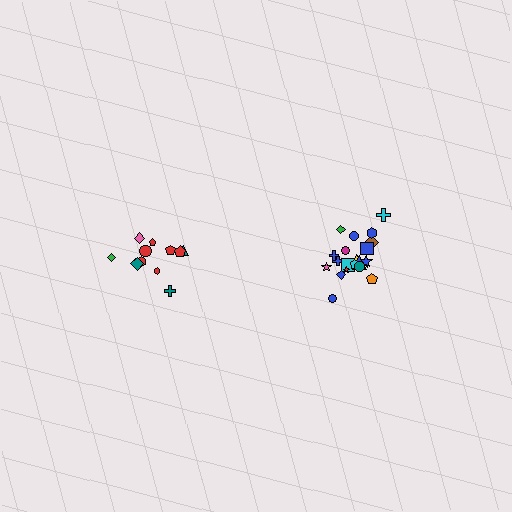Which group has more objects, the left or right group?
The right group.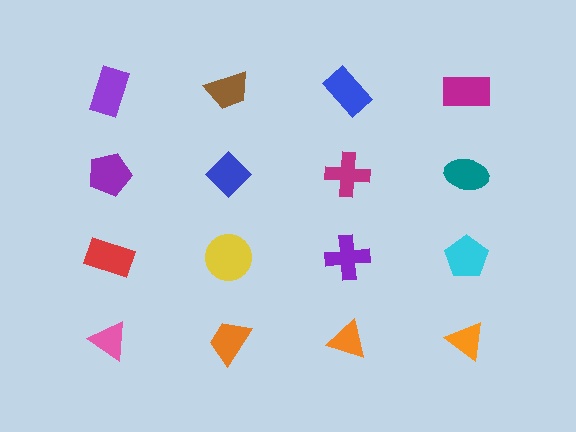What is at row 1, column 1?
A purple rectangle.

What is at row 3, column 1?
A red rectangle.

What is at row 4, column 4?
An orange triangle.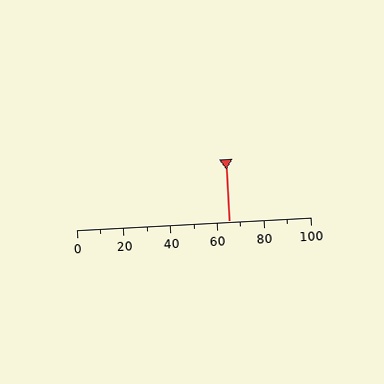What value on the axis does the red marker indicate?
The marker indicates approximately 65.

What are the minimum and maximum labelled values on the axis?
The axis runs from 0 to 100.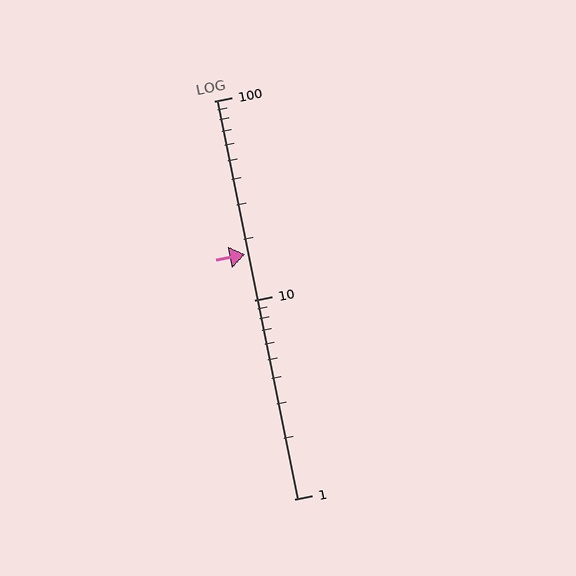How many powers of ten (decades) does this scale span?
The scale spans 2 decades, from 1 to 100.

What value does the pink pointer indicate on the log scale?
The pointer indicates approximately 17.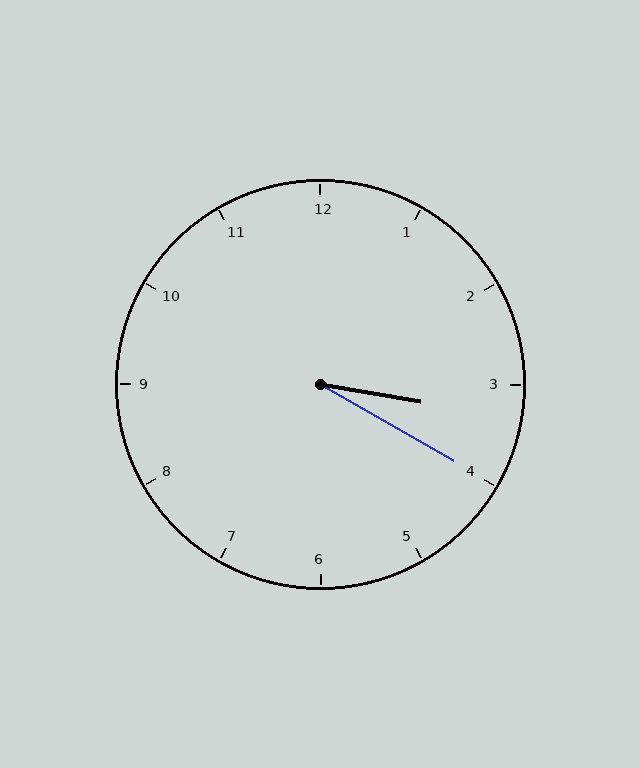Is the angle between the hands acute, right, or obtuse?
It is acute.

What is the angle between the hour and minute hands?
Approximately 20 degrees.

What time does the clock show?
3:20.